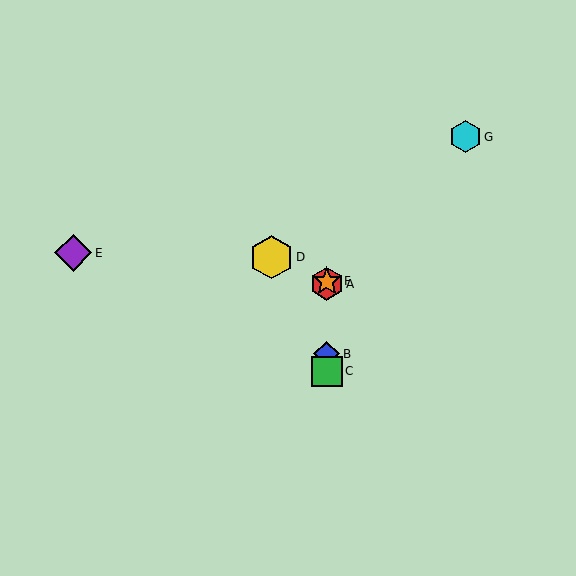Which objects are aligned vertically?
Objects A, B, C, F are aligned vertically.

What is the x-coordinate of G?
Object G is at x≈465.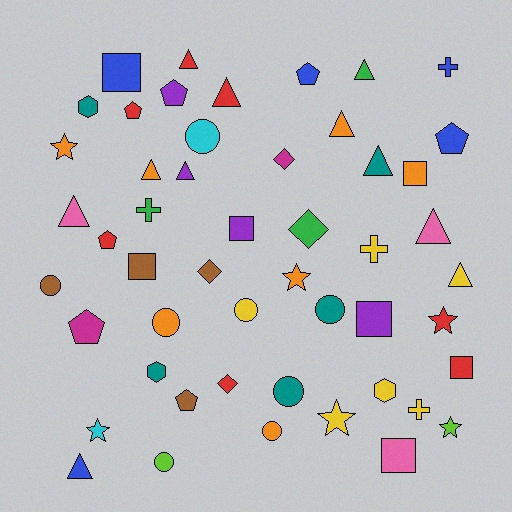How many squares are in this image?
There are 7 squares.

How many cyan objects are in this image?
There are 2 cyan objects.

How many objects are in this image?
There are 50 objects.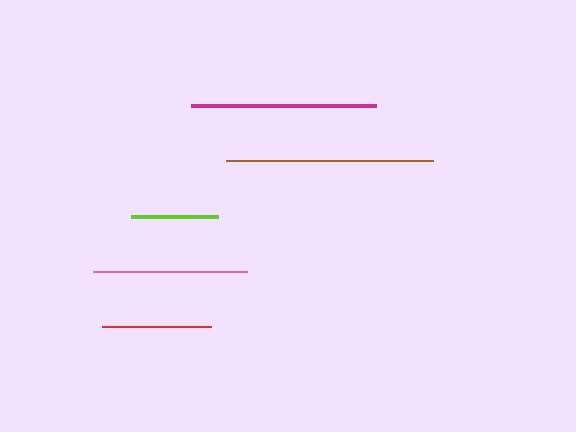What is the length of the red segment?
The red segment is approximately 109 pixels long.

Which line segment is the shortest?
The lime line is the shortest at approximately 87 pixels.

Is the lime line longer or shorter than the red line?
The red line is longer than the lime line.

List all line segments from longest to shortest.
From longest to shortest: brown, magenta, pink, red, lime.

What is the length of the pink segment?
The pink segment is approximately 154 pixels long.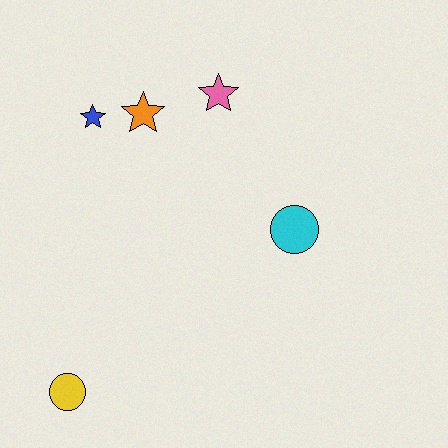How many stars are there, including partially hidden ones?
There are 3 stars.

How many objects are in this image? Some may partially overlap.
There are 5 objects.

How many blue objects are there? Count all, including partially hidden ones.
There is 1 blue object.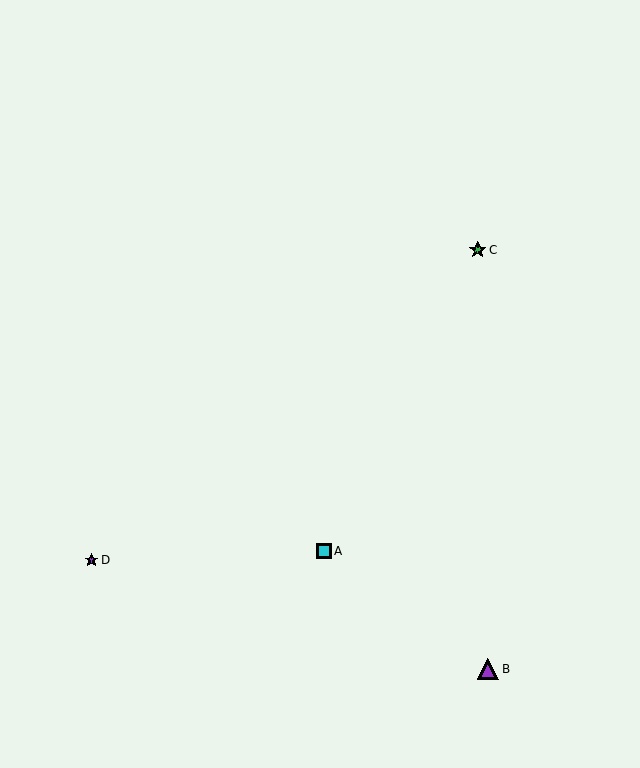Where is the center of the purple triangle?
The center of the purple triangle is at (488, 669).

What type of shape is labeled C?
Shape C is a green star.